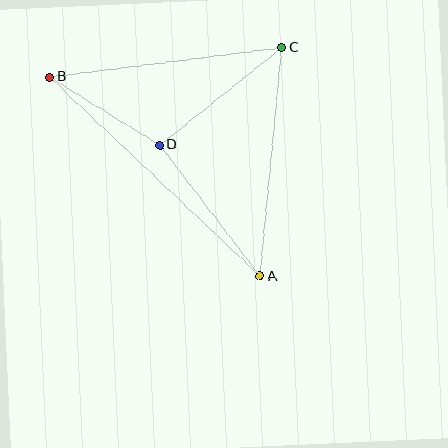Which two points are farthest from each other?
Points A and B are farthest from each other.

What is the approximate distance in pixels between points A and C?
The distance between A and C is approximately 230 pixels.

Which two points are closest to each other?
Points B and D are closest to each other.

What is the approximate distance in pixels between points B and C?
The distance between B and C is approximately 234 pixels.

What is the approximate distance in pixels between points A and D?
The distance between A and D is approximately 165 pixels.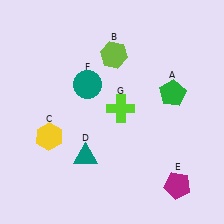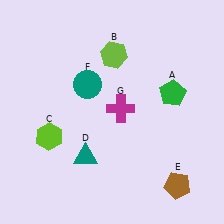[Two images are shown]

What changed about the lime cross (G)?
In Image 1, G is lime. In Image 2, it changed to magenta.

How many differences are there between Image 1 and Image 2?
There are 3 differences between the two images.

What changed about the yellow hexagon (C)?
In Image 1, C is yellow. In Image 2, it changed to lime.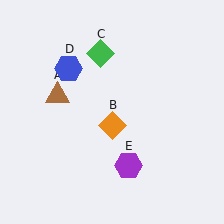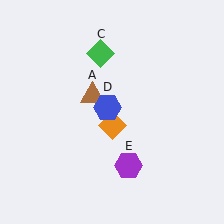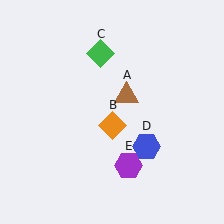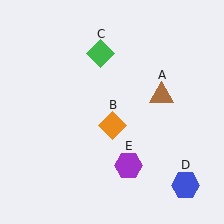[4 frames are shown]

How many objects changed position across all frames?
2 objects changed position: brown triangle (object A), blue hexagon (object D).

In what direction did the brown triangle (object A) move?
The brown triangle (object A) moved right.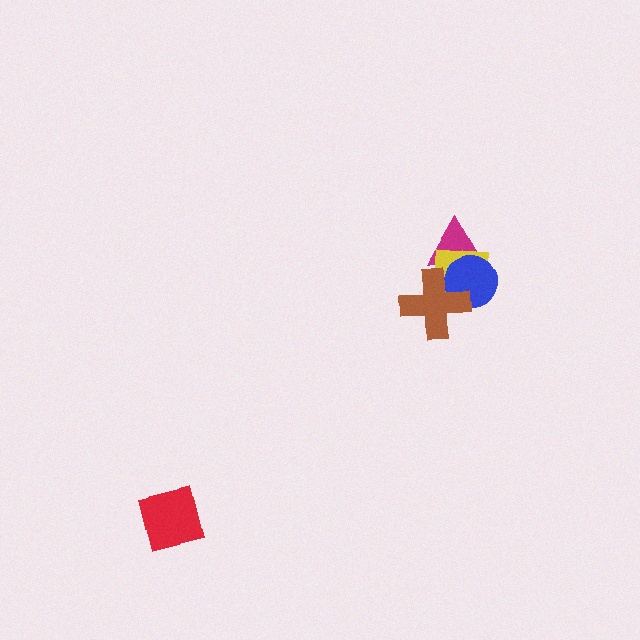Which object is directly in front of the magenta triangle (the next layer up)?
The yellow square is directly in front of the magenta triangle.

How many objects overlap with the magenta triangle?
3 objects overlap with the magenta triangle.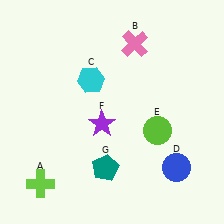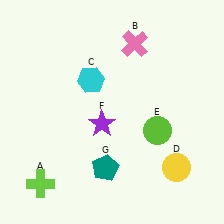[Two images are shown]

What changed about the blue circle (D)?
In Image 1, D is blue. In Image 2, it changed to yellow.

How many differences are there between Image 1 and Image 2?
There is 1 difference between the two images.